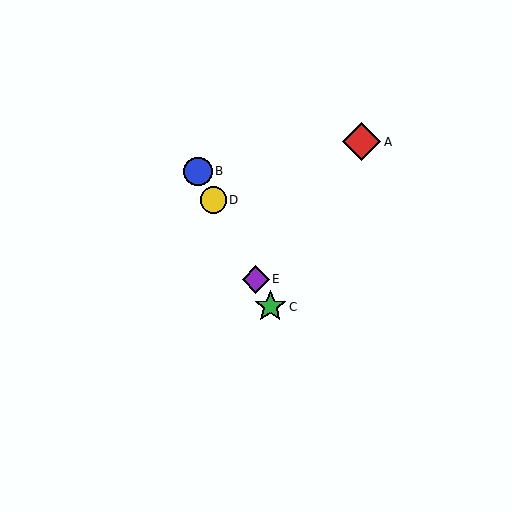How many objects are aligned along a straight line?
4 objects (B, C, D, E) are aligned along a straight line.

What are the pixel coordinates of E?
Object E is at (256, 279).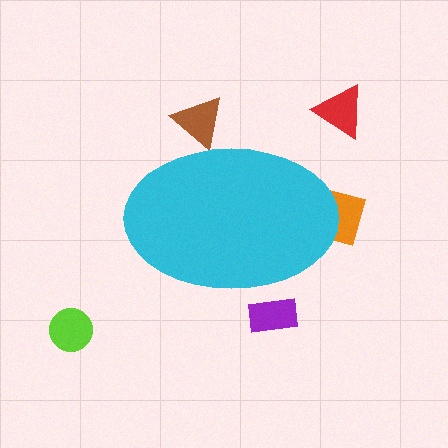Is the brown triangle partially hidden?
Yes, the brown triangle is partially hidden behind the cyan ellipse.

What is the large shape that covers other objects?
A cyan ellipse.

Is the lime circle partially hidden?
No, the lime circle is fully visible.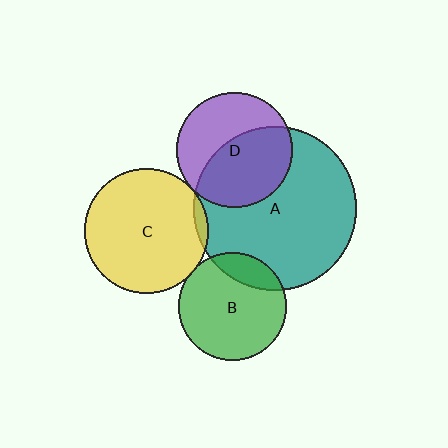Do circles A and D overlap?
Yes.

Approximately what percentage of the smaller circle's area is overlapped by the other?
Approximately 55%.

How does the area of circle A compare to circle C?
Approximately 1.7 times.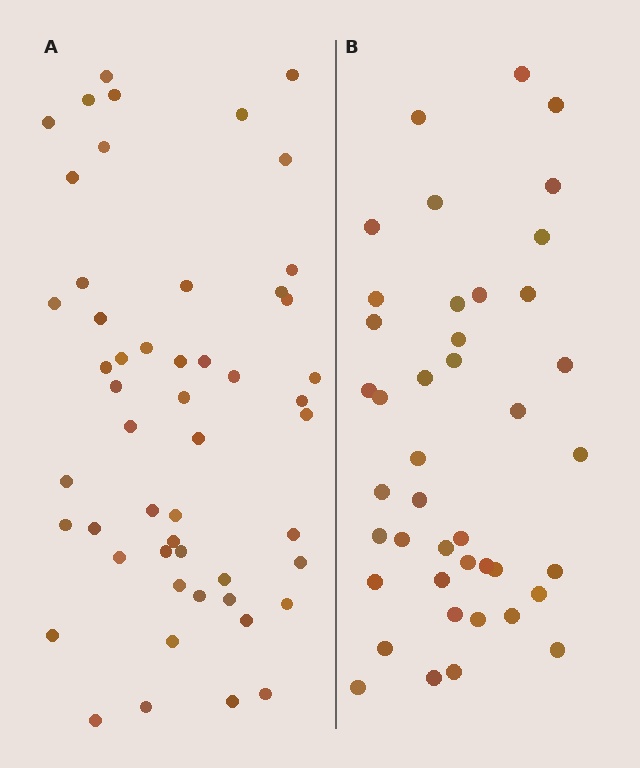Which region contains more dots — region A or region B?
Region A (the left region) has more dots.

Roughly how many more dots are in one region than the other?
Region A has roughly 10 or so more dots than region B.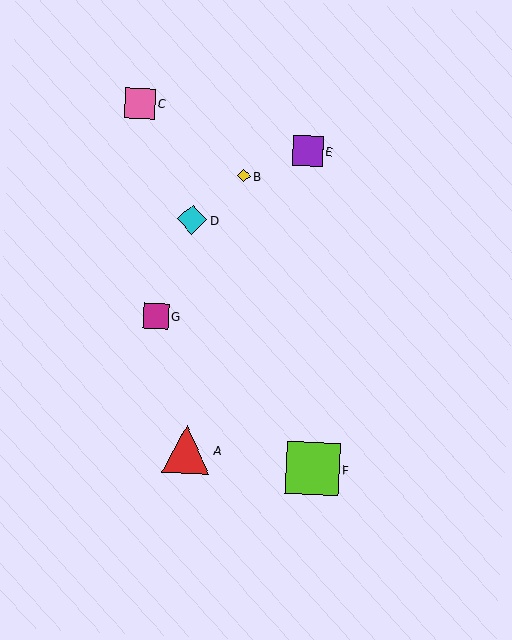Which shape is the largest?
The lime square (labeled F) is the largest.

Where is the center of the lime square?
The center of the lime square is at (313, 469).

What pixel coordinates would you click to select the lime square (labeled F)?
Click at (313, 469) to select the lime square F.